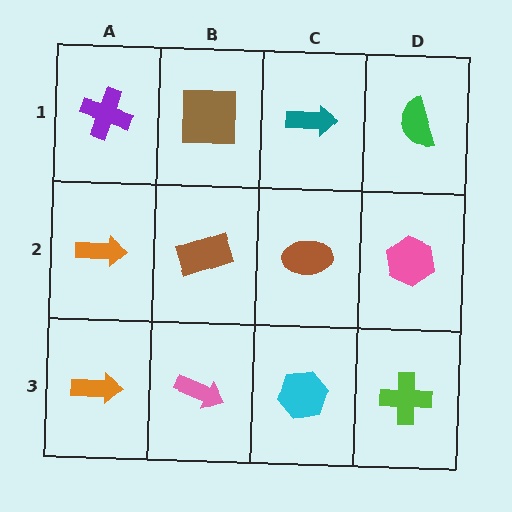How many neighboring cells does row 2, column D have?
3.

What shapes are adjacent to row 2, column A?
A purple cross (row 1, column A), an orange arrow (row 3, column A), a brown rectangle (row 2, column B).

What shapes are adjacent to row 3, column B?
A brown rectangle (row 2, column B), an orange arrow (row 3, column A), a cyan hexagon (row 3, column C).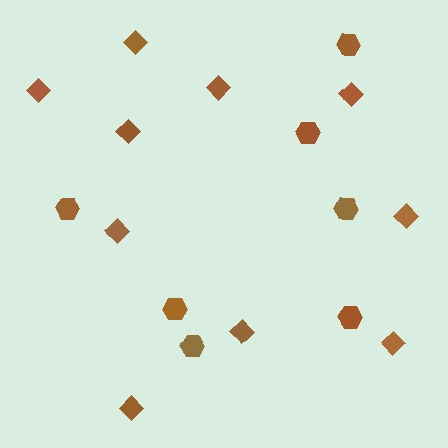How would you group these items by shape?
There are 2 groups: one group of diamonds (10) and one group of hexagons (7).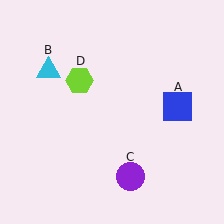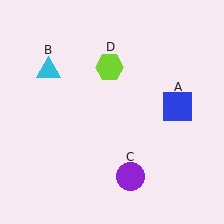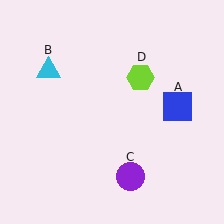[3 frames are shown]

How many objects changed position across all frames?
1 object changed position: lime hexagon (object D).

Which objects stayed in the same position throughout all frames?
Blue square (object A) and cyan triangle (object B) and purple circle (object C) remained stationary.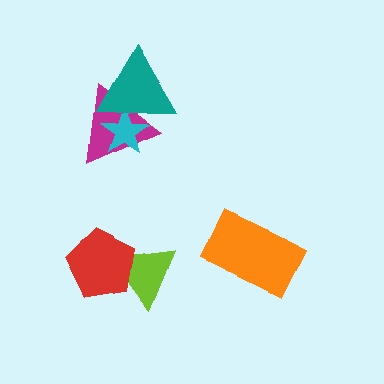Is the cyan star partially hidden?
Yes, it is partially covered by another shape.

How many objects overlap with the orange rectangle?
0 objects overlap with the orange rectangle.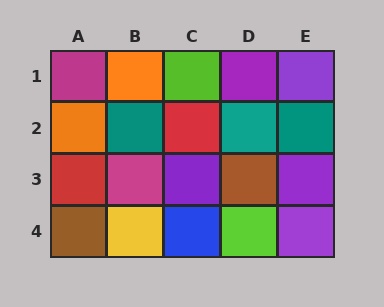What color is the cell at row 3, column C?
Purple.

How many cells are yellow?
1 cell is yellow.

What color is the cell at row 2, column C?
Red.